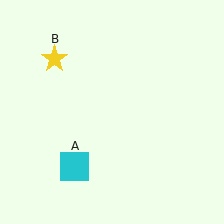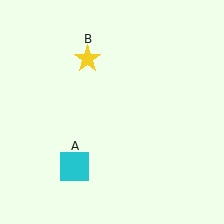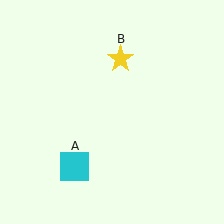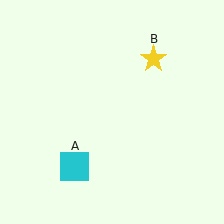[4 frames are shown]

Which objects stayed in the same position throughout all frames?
Cyan square (object A) remained stationary.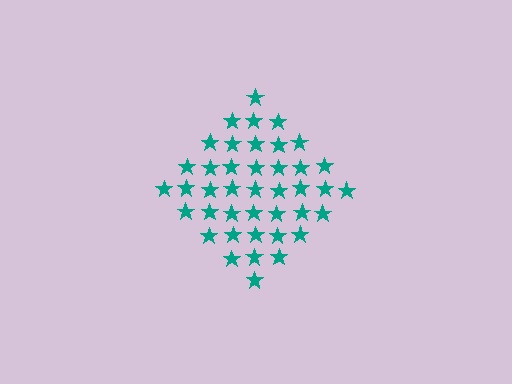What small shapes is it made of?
It is made of small stars.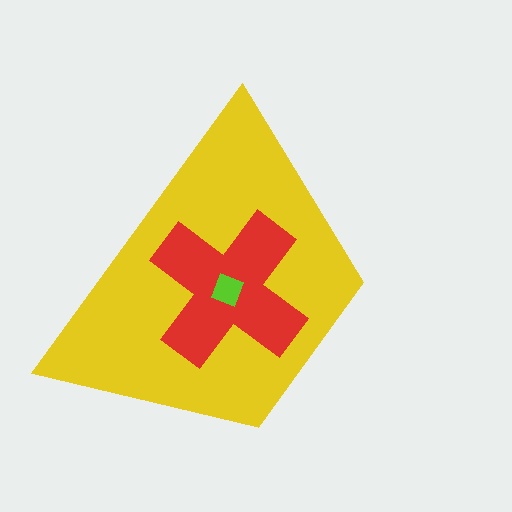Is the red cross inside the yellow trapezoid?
Yes.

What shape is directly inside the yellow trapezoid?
The red cross.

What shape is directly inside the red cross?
The lime diamond.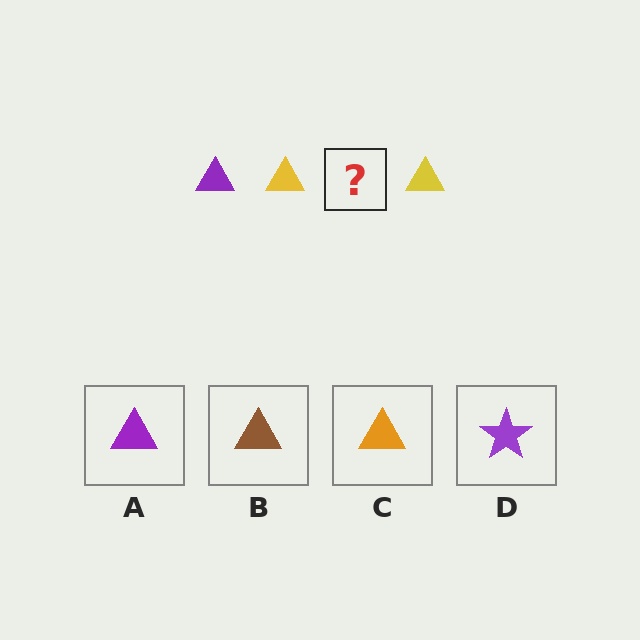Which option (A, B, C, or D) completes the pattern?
A.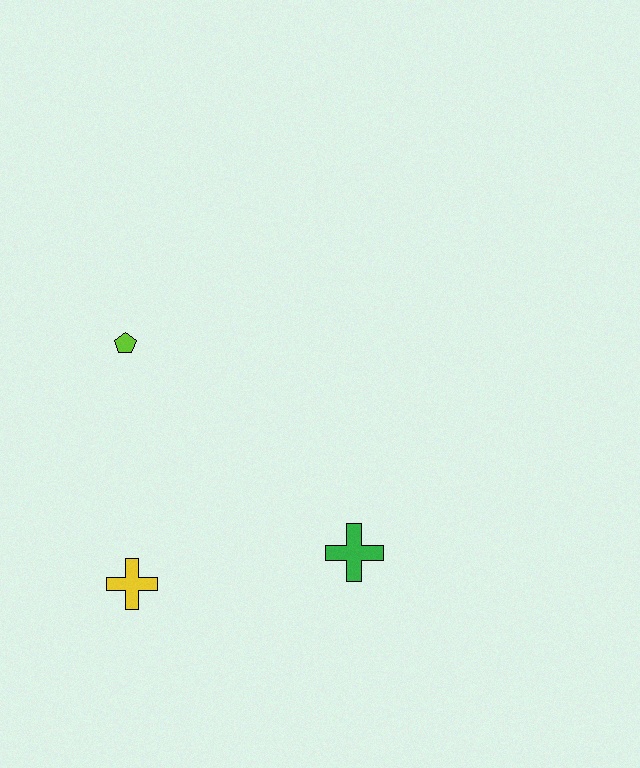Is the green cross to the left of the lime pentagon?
No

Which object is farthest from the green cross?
The lime pentagon is farthest from the green cross.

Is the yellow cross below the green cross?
Yes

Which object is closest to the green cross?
The yellow cross is closest to the green cross.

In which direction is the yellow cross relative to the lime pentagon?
The yellow cross is below the lime pentagon.